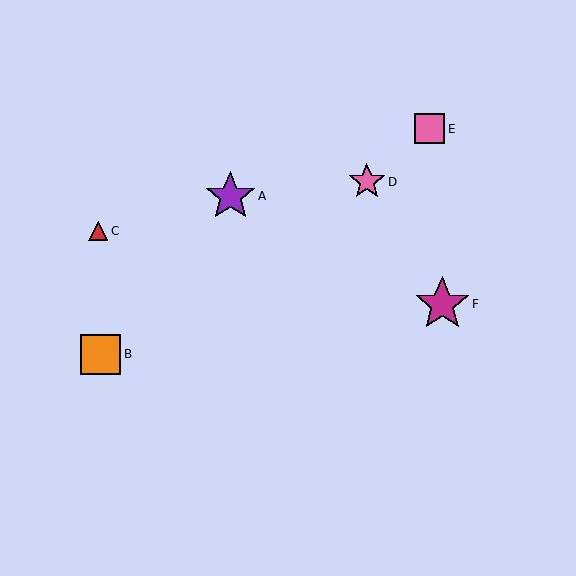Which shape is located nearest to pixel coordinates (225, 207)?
The purple star (labeled A) at (230, 196) is nearest to that location.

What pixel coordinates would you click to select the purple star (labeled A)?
Click at (230, 196) to select the purple star A.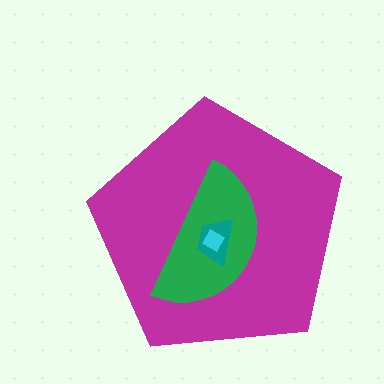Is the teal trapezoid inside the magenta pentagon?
Yes.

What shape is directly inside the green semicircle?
The teal trapezoid.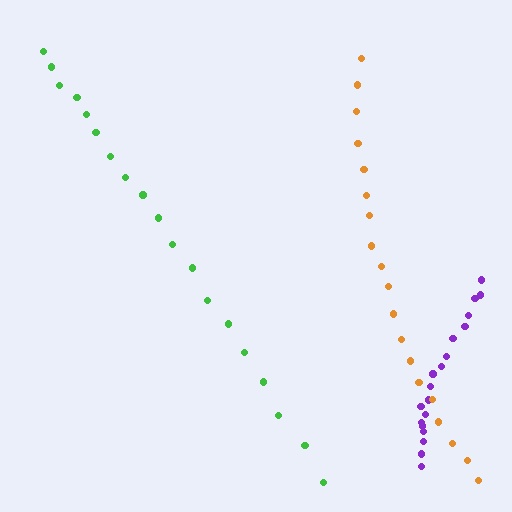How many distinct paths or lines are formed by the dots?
There are 3 distinct paths.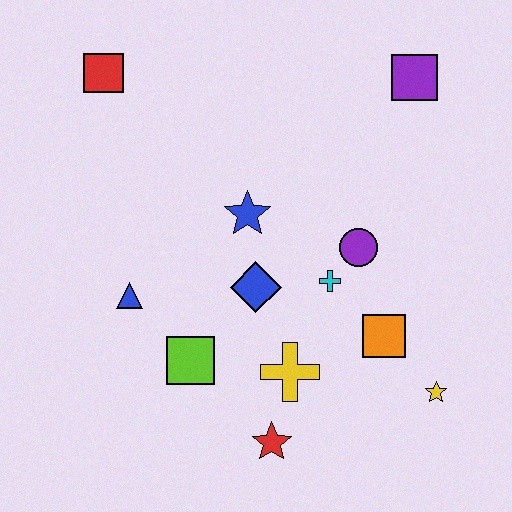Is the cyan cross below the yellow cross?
No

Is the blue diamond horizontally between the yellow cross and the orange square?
No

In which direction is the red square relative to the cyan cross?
The red square is to the left of the cyan cross.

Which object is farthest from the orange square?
The red square is farthest from the orange square.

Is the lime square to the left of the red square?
No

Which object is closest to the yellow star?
The orange square is closest to the yellow star.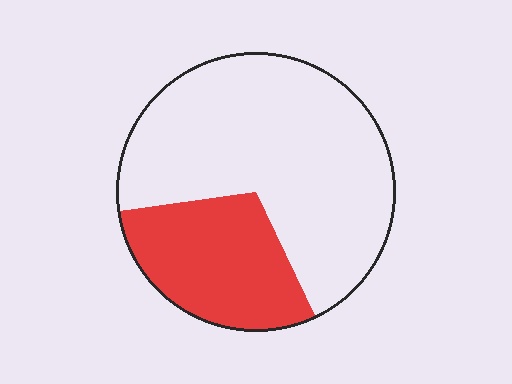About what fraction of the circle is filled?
About one third (1/3).